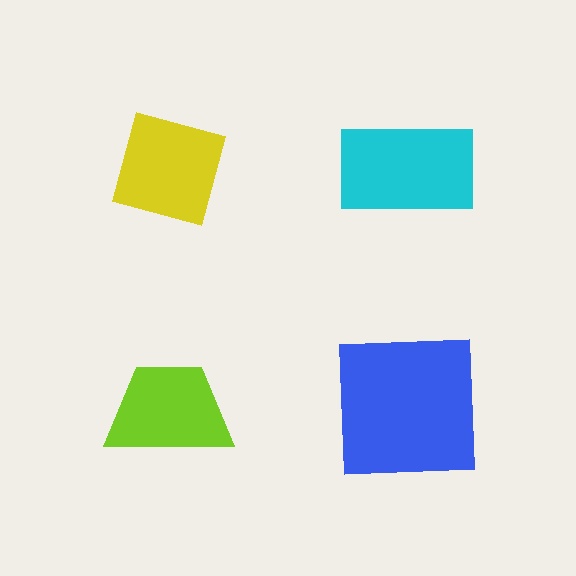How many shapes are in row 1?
2 shapes.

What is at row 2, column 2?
A blue square.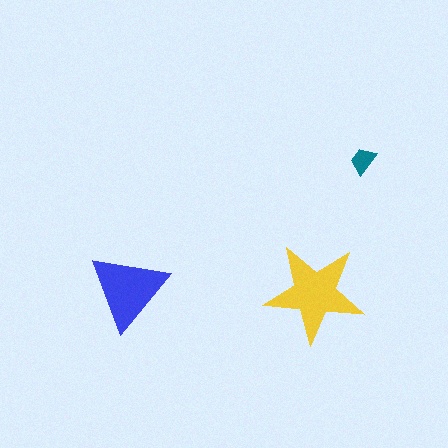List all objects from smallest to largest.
The teal trapezoid, the blue triangle, the yellow star.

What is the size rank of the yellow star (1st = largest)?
1st.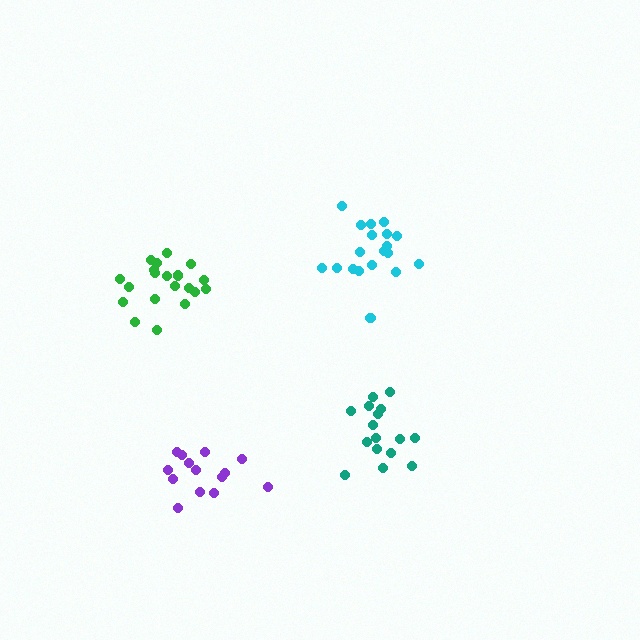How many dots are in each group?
Group 1: 19 dots, Group 2: 14 dots, Group 3: 16 dots, Group 4: 20 dots (69 total).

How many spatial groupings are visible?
There are 4 spatial groupings.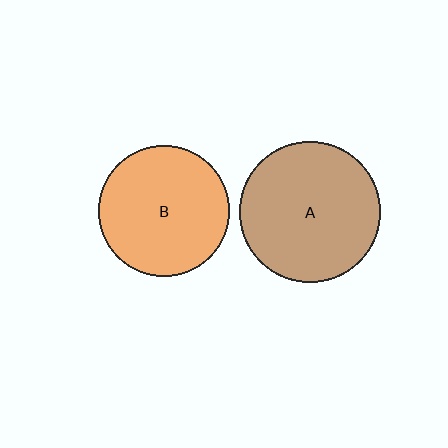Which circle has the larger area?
Circle A (brown).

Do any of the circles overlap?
No, none of the circles overlap.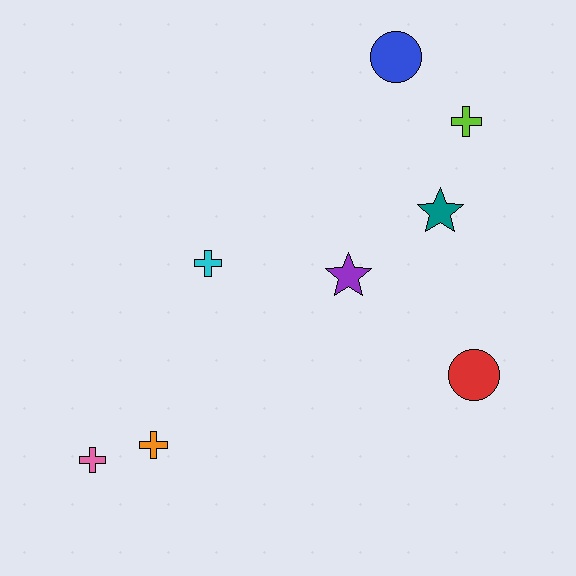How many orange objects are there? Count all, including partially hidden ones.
There is 1 orange object.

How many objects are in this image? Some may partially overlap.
There are 8 objects.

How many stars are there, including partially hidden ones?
There are 2 stars.